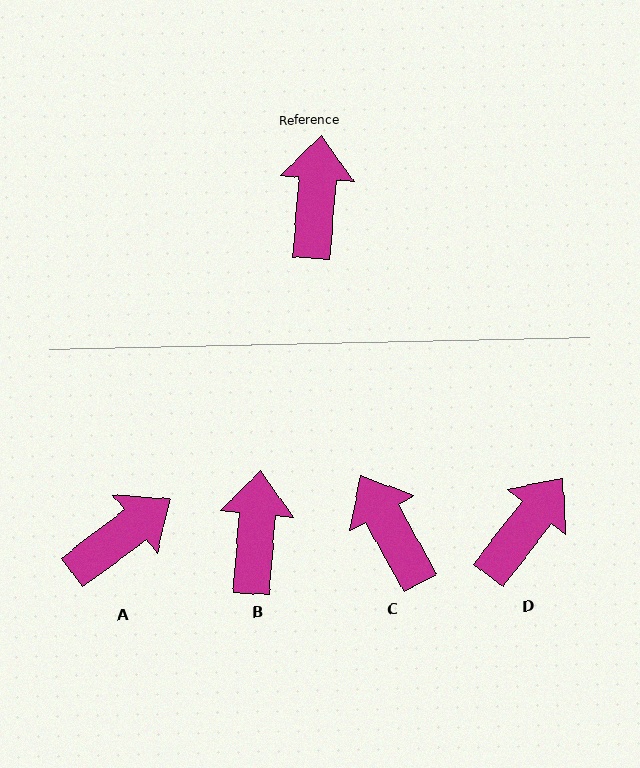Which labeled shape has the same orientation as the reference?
B.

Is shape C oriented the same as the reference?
No, it is off by about 34 degrees.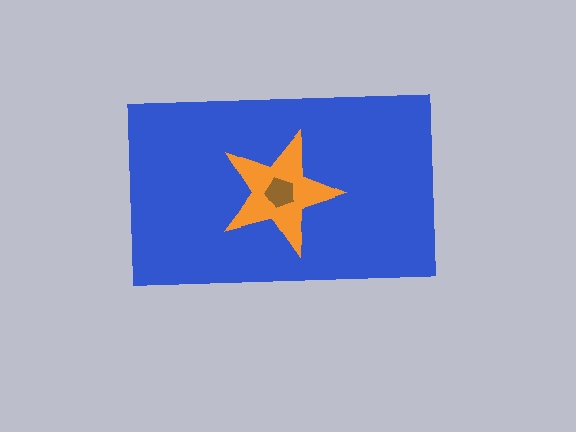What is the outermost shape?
The blue rectangle.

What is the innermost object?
The brown pentagon.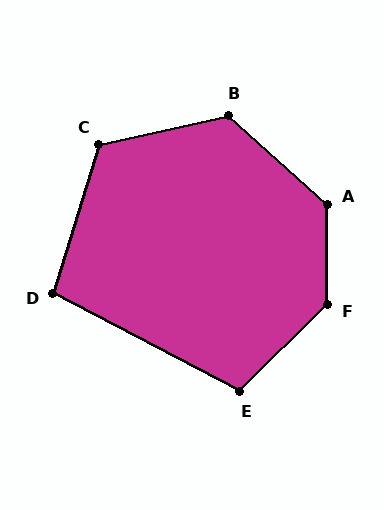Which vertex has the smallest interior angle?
D, at approximately 101 degrees.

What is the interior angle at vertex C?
Approximately 120 degrees (obtuse).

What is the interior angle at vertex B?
Approximately 125 degrees (obtuse).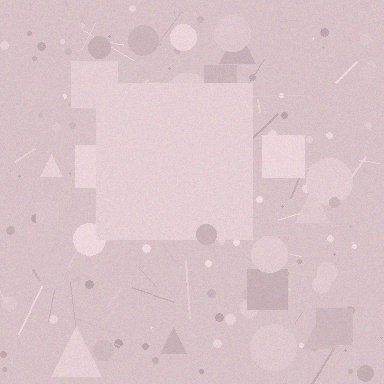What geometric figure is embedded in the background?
A square is embedded in the background.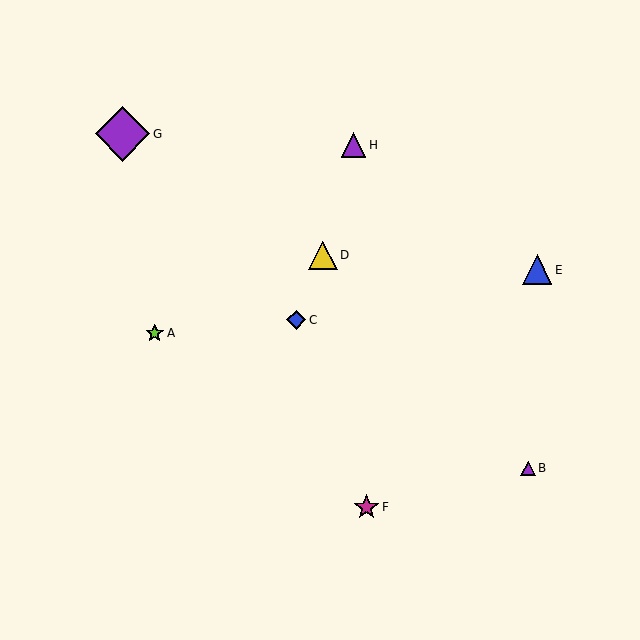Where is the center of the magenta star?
The center of the magenta star is at (366, 507).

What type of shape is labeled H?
Shape H is a purple triangle.